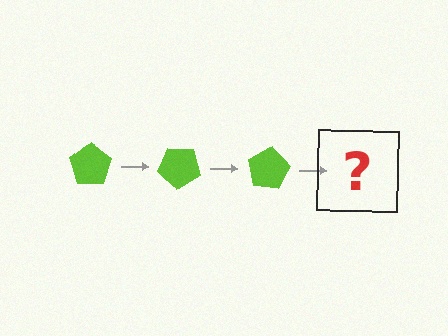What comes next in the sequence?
The next element should be a lime pentagon rotated 120 degrees.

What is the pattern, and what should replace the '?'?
The pattern is that the pentagon rotates 40 degrees each step. The '?' should be a lime pentagon rotated 120 degrees.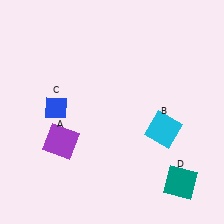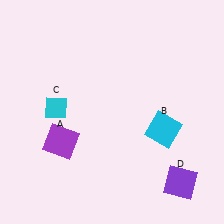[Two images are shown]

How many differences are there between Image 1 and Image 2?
There are 2 differences between the two images.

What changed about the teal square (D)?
In Image 1, D is teal. In Image 2, it changed to purple.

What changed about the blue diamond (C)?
In Image 1, C is blue. In Image 2, it changed to cyan.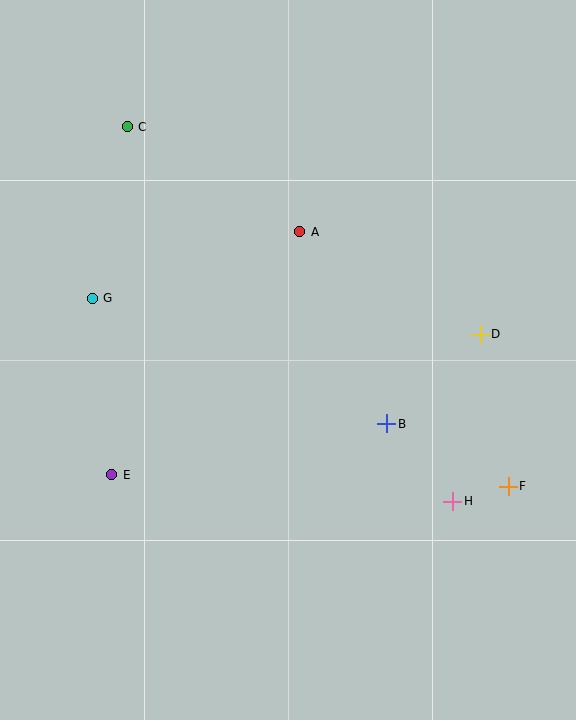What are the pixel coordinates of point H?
Point H is at (453, 501).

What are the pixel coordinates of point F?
Point F is at (508, 486).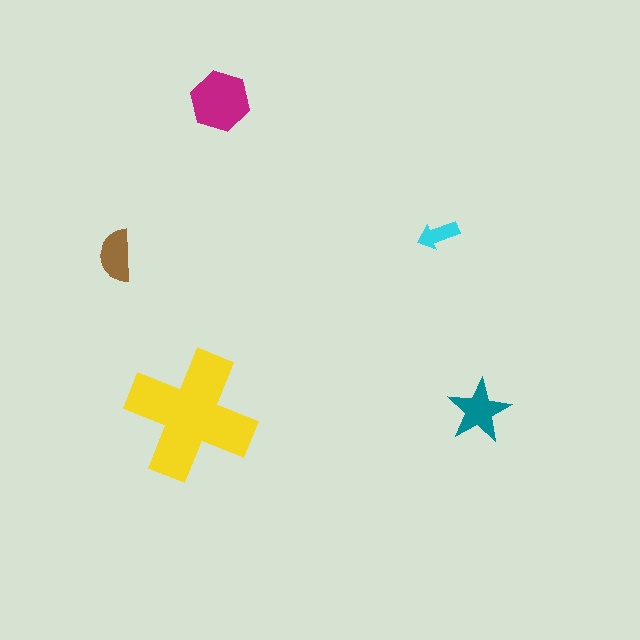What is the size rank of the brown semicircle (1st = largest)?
4th.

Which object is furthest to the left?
The brown semicircle is leftmost.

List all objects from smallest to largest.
The cyan arrow, the brown semicircle, the teal star, the magenta hexagon, the yellow cross.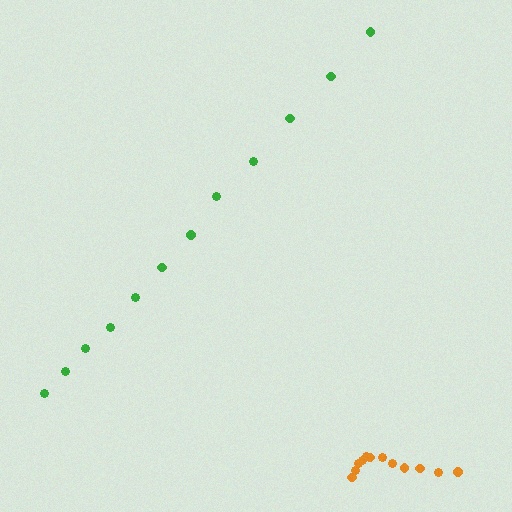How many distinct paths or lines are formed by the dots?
There are 2 distinct paths.